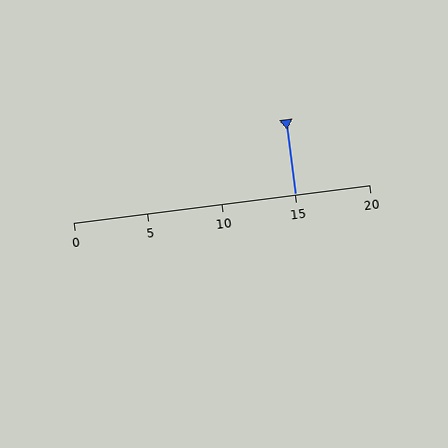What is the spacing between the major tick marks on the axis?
The major ticks are spaced 5 apart.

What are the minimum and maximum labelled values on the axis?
The axis runs from 0 to 20.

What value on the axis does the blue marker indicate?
The marker indicates approximately 15.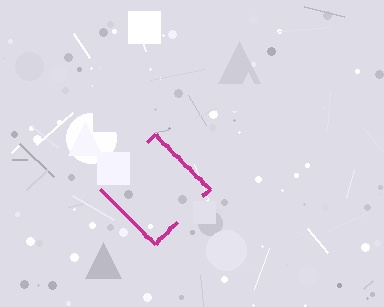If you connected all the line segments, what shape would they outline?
They would outline a diamond.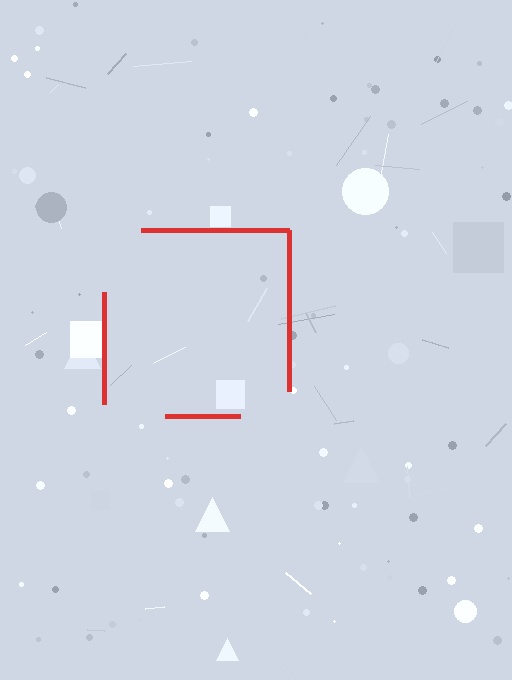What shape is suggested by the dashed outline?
The dashed outline suggests a square.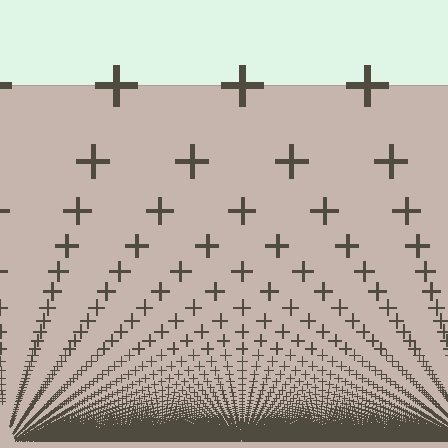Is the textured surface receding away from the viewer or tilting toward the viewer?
The surface appears to tilt toward the viewer. Texture elements get larger and sparser toward the top.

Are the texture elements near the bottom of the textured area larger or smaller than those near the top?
Smaller. The gradient is inverted — elements near the bottom are smaller and denser.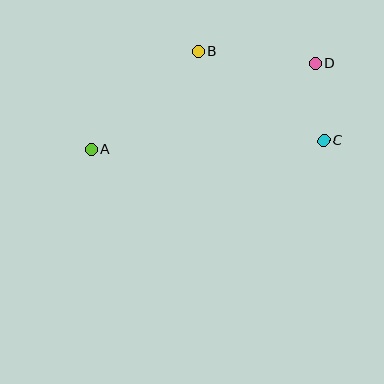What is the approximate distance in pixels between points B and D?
The distance between B and D is approximately 117 pixels.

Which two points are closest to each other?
Points C and D are closest to each other.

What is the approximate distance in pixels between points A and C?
The distance between A and C is approximately 232 pixels.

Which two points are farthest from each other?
Points A and D are farthest from each other.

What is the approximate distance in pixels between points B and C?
The distance between B and C is approximately 154 pixels.